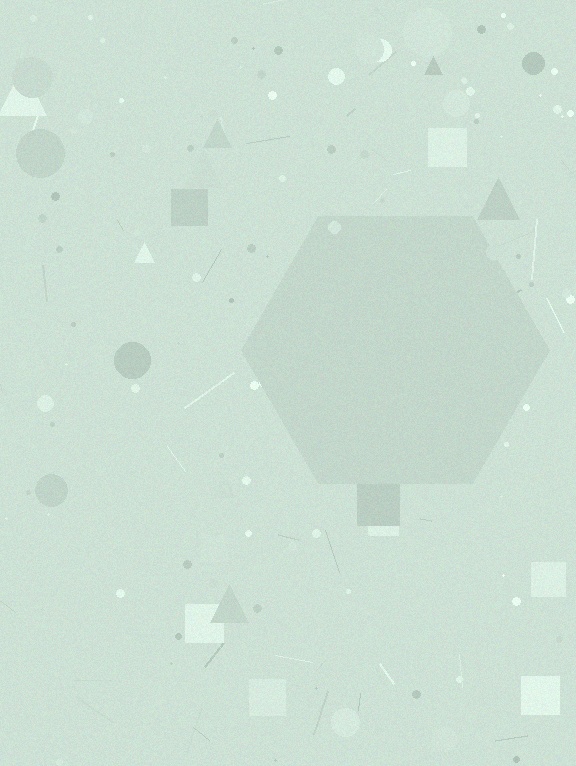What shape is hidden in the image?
A hexagon is hidden in the image.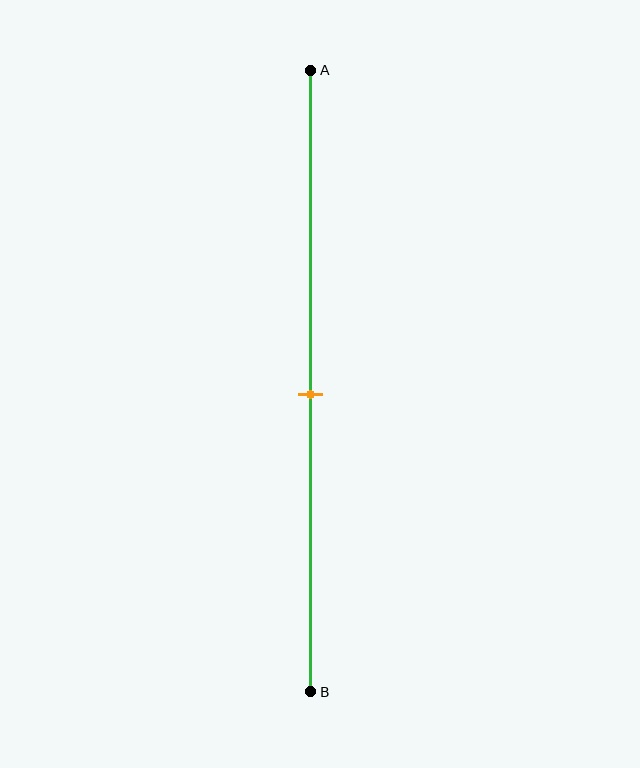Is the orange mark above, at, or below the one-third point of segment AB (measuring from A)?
The orange mark is below the one-third point of segment AB.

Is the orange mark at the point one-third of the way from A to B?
No, the mark is at about 50% from A, not at the 33% one-third point.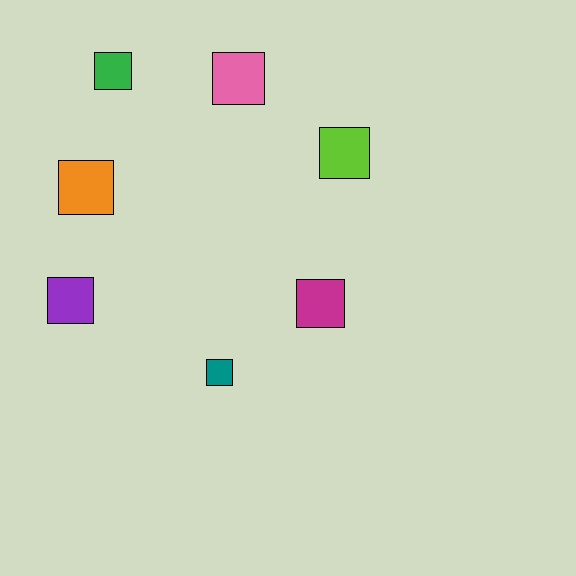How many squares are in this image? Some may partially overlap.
There are 7 squares.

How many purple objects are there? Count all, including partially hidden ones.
There is 1 purple object.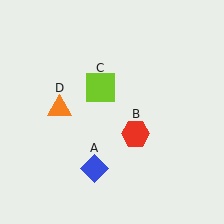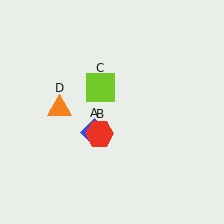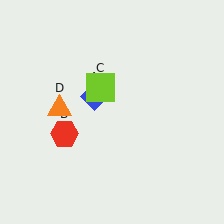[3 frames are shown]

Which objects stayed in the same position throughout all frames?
Lime square (object C) and orange triangle (object D) remained stationary.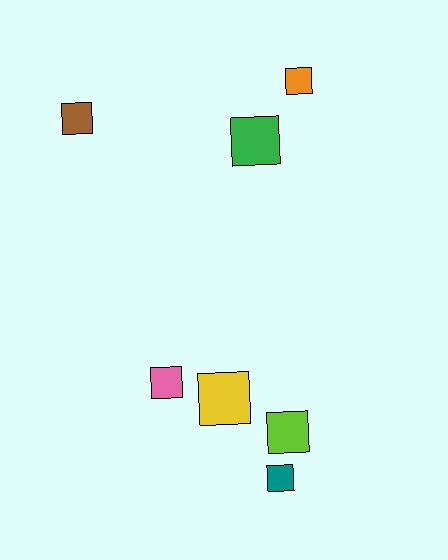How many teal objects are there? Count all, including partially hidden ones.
There is 1 teal object.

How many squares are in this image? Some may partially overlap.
There are 7 squares.